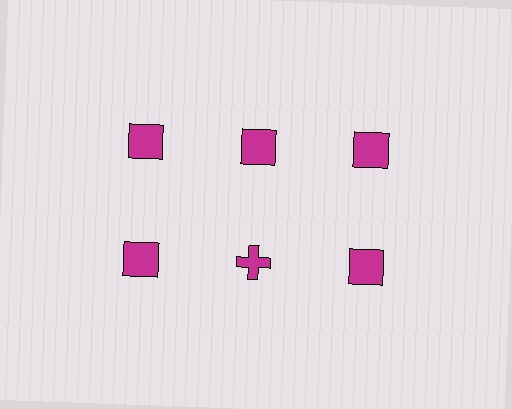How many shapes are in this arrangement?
There are 6 shapes arranged in a grid pattern.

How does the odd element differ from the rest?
It has a different shape: cross instead of square.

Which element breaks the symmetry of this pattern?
The magenta cross in the second row, second from left column breaks the symmetry. All other shapes are magenta squares.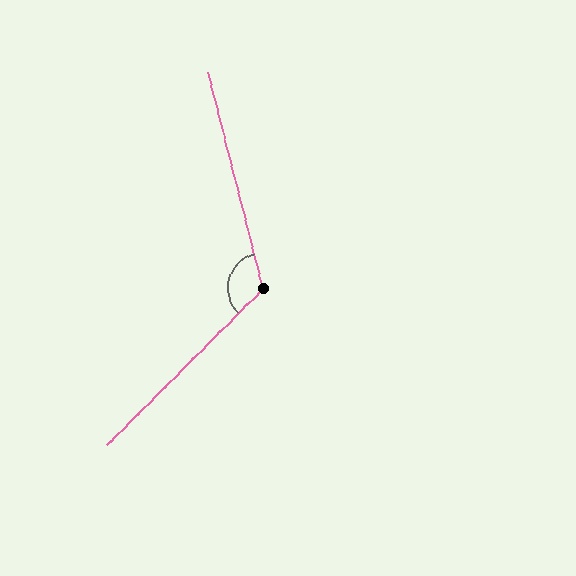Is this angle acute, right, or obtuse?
It is obtuse.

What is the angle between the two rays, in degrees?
Approximately 121 degrees.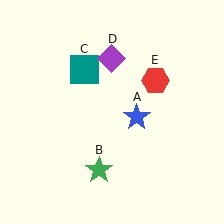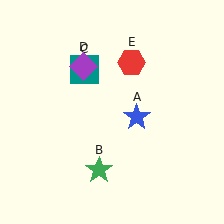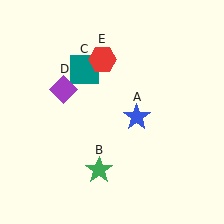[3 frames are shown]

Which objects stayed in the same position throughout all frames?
Blue star (object A) and green star (object B) and teal square (object C) remained stationary.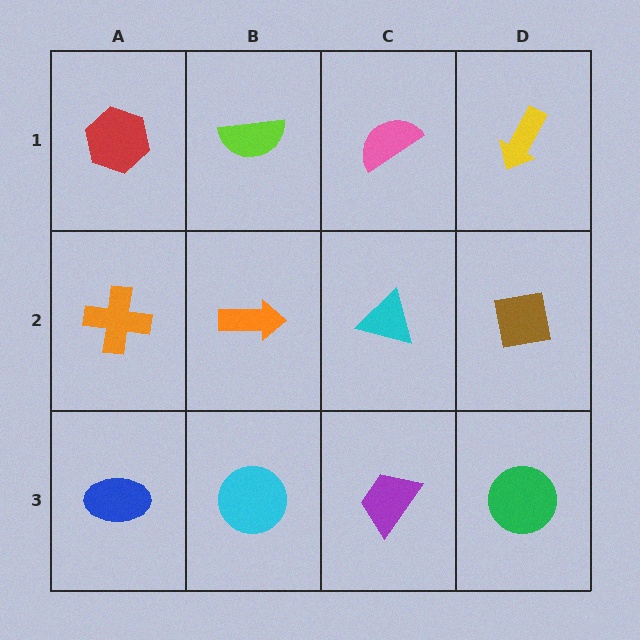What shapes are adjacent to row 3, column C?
A cyan triangle (row 2, column C), a cyan circle (row 3, column B), a green circle (row 3, column D).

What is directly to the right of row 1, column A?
A lime semicircle.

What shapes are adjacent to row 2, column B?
A lime semicircle (row 1, column B), a cyan circle (row 3, column B), an orange cross (row 2, column A), a cyan triangle (row 2, column C).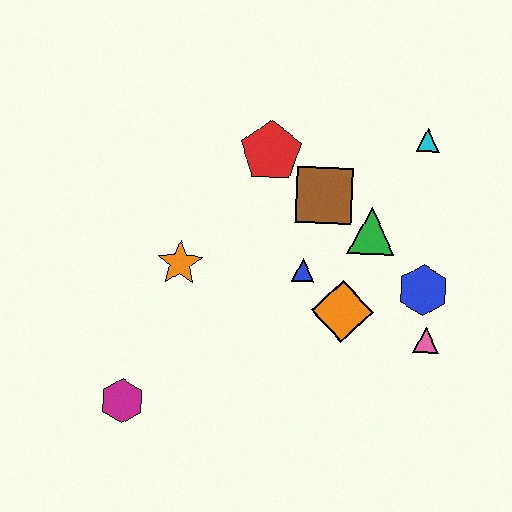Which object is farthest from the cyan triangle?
The magenta hexagon is farthest from the cyan triangle.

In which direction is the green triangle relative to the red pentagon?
The green triangle is to the right of the red pentagon.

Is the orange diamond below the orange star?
Yes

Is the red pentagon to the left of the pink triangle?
Yes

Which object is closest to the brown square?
The green triangle is closest to the brown square.